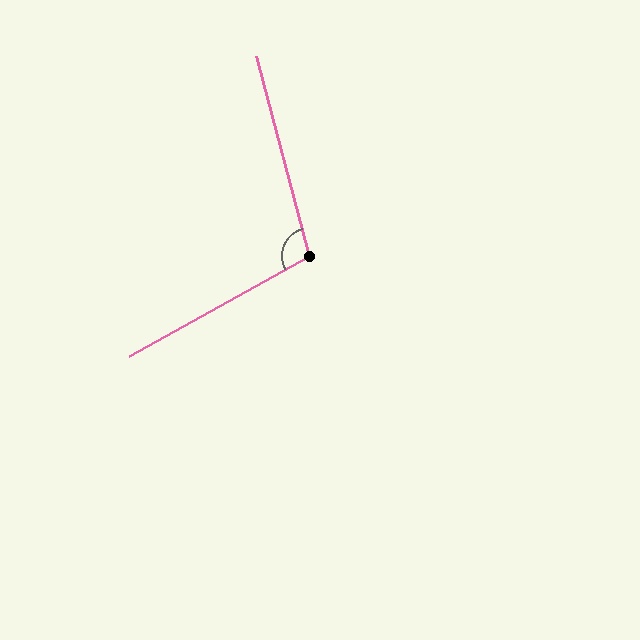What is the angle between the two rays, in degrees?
Approximately 104 degrees.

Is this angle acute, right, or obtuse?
It is obtuse.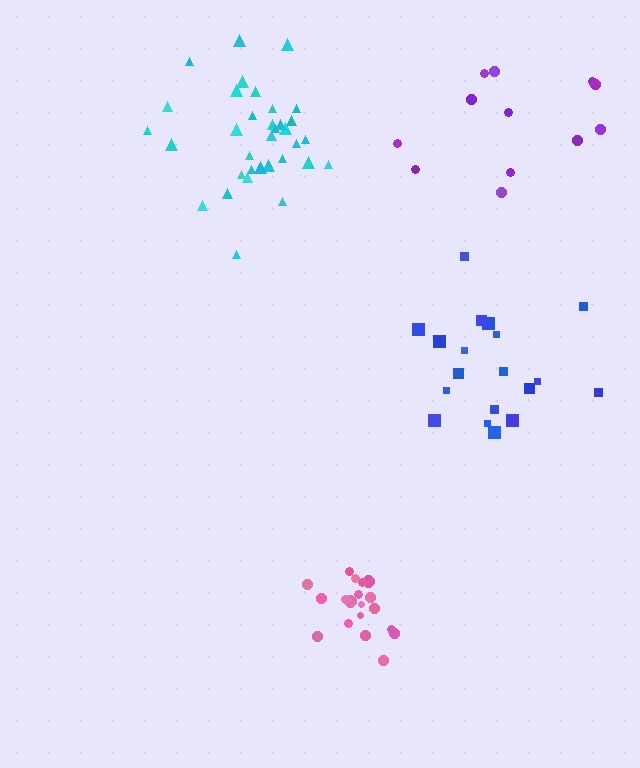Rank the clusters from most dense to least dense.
pink, cyan, blue, purple.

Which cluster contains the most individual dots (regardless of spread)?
Cyan (34).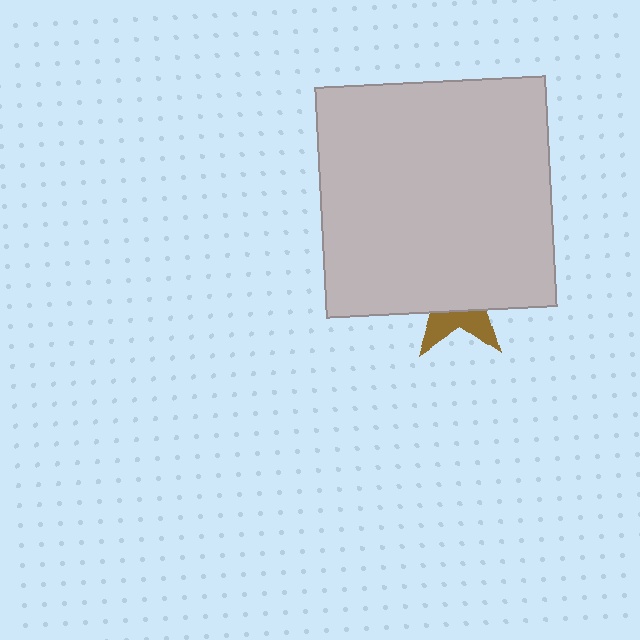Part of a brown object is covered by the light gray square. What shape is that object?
It is a star.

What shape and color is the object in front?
The object in front is a light gray square.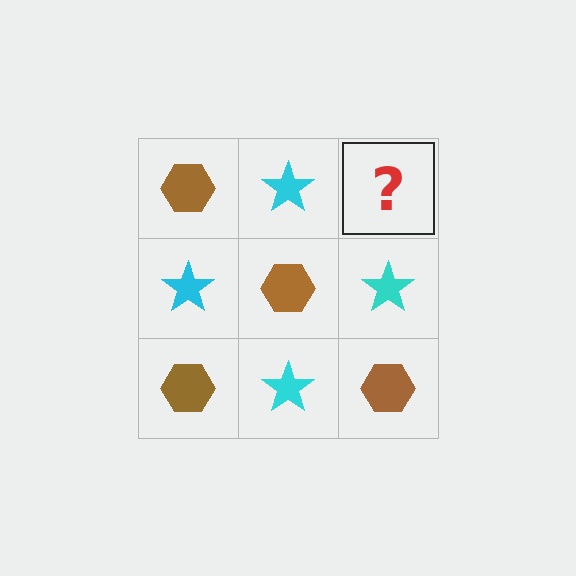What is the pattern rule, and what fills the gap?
The rule is that it alternates brown hexagon and cyan star in a checkerboard pattern. The gap should be filled with a brown hexagon.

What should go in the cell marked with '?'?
The missing cell should contain a brown hexagon.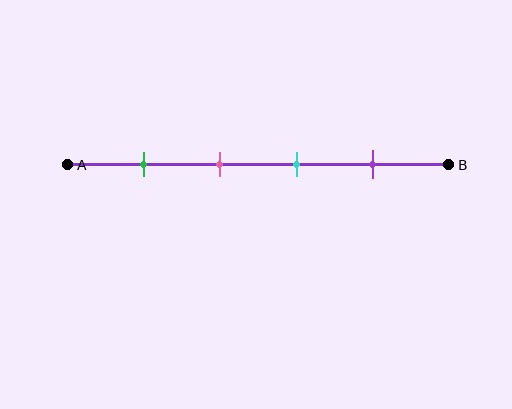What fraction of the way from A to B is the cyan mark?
The cyan mark is approximately 60% (0.6) of the way from A to B.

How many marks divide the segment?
There are 4 marks dividing the segment.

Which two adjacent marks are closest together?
The pink and cyan marks are the closest adjacent pair.